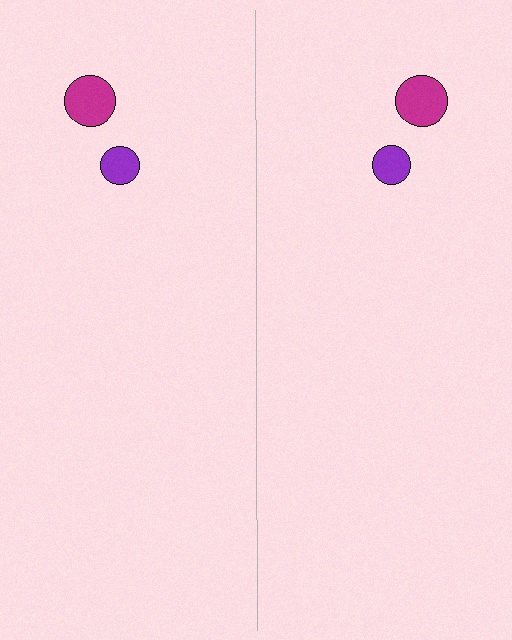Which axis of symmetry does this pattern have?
The pattern has a vertical axis of symmetry running through the center of the image.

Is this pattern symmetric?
Yes, this pattern has bilateral (reflection) symmetry.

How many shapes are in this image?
There are 4 shapes in this image.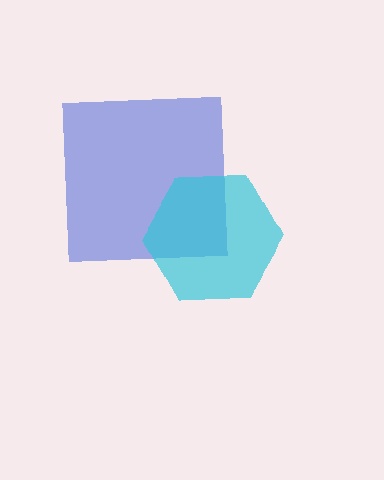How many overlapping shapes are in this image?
There are 2 overlapping shapes in the image.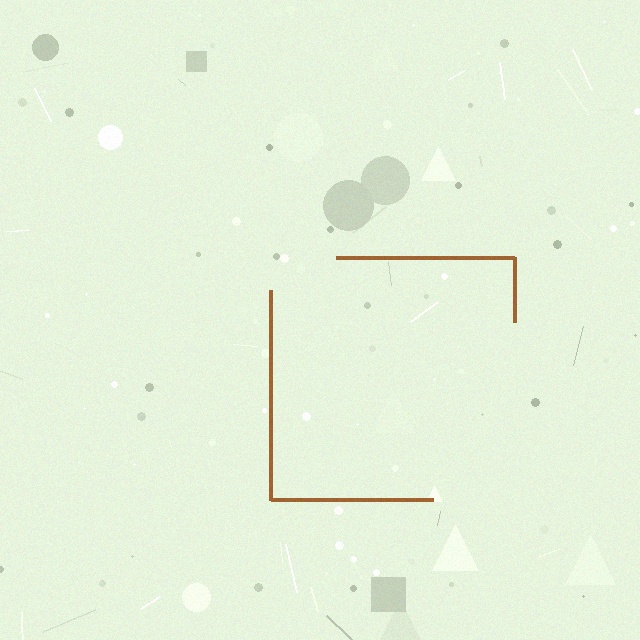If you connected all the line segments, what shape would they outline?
They would outline a square.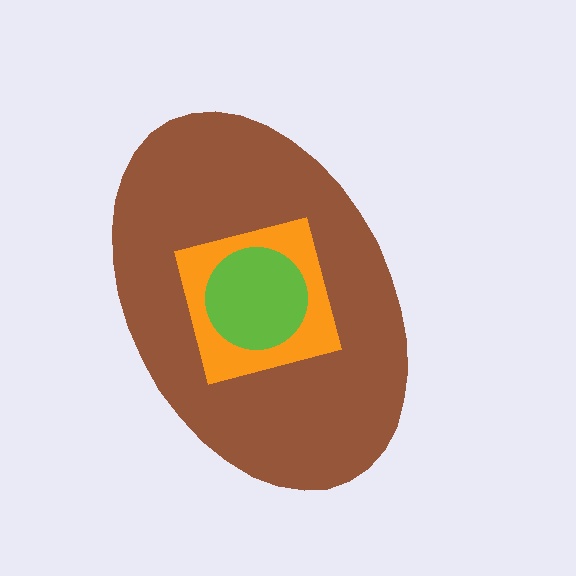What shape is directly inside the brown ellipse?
The orange square.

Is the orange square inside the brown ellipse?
Yes.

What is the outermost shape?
The brown ellipse.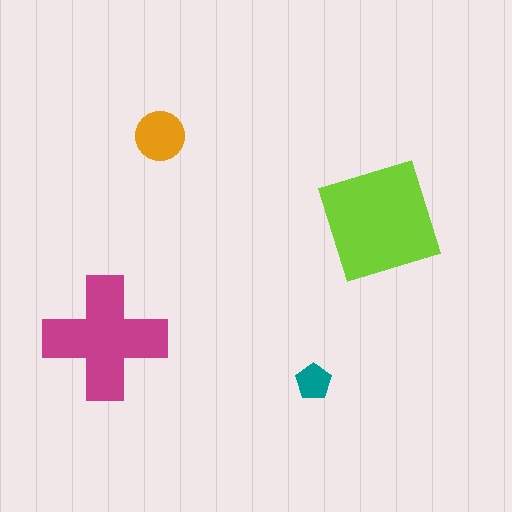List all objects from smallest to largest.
The teal pentagon, the orange circle, the magenta cross, the lime square.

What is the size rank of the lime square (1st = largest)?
1st.